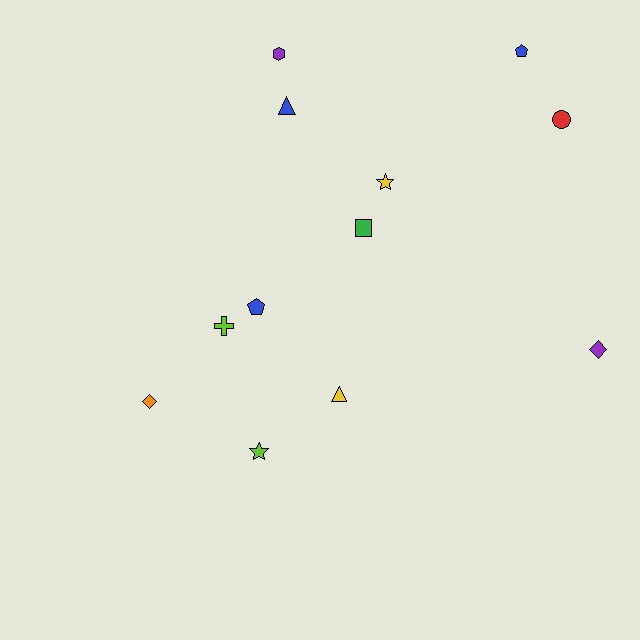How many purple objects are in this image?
There are 2 purple objects.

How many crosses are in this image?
There is 1 cross.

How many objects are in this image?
There are 12 objects.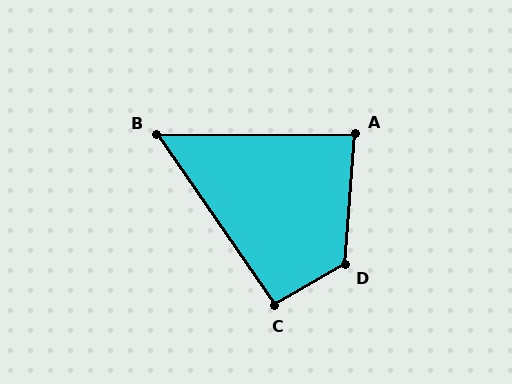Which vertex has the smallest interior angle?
B, at approximately 55 degrees.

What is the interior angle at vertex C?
Approximately 95 degrees (approximately right).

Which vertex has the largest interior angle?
D, at approximately 125 degrees.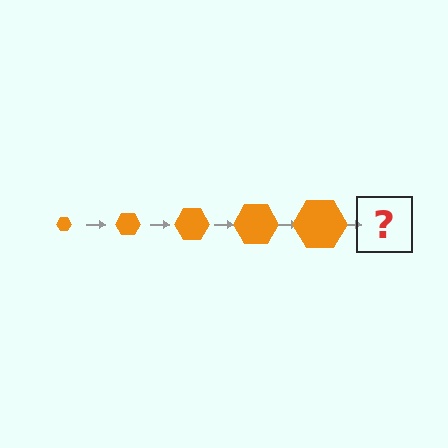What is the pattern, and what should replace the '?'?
The pattern is that the hexagon gets progressively larger each step. The '?' should be an orange hexagon, larger than the previous one.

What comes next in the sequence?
The next element should be an orange hexagon, larger than the previous one.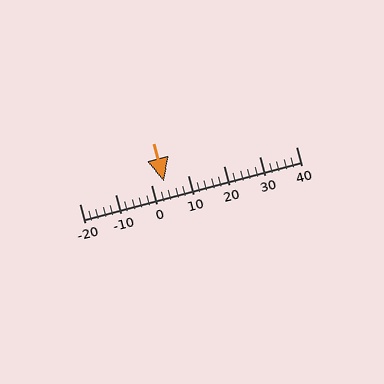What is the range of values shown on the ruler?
The ruler shows values from -20 to 40.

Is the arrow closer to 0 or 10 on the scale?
The arrow is closer to 0.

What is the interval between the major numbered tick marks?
The major tick marks are spaced 10 units apart.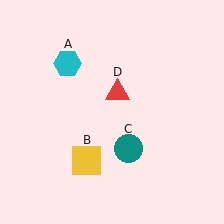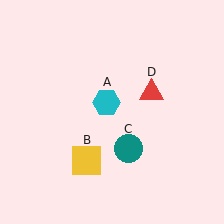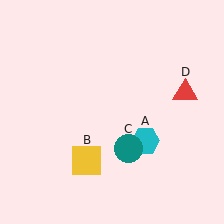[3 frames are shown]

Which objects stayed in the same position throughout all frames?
Yellow square (object B) and teal circle (object C) remained stationary.